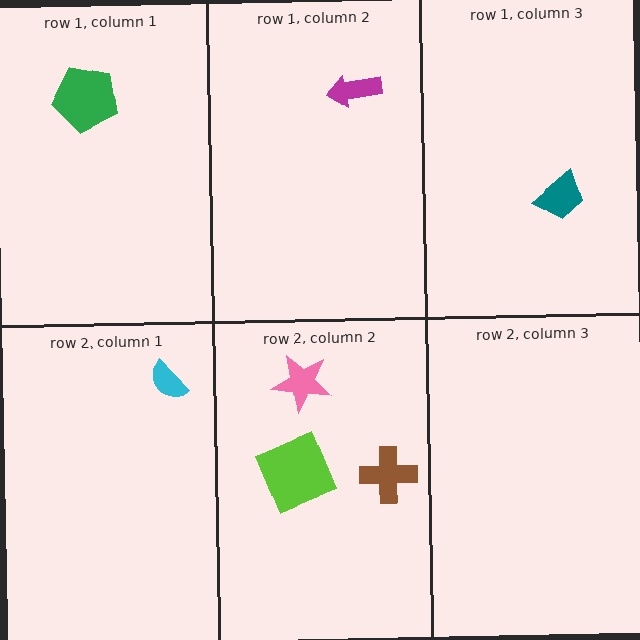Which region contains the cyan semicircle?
The row 2, column 1 region.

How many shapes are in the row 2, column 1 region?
1.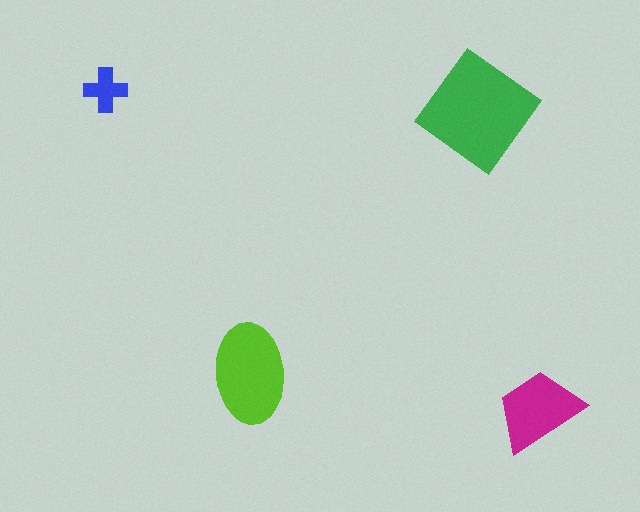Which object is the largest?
The green diamond.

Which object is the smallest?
The blue cross.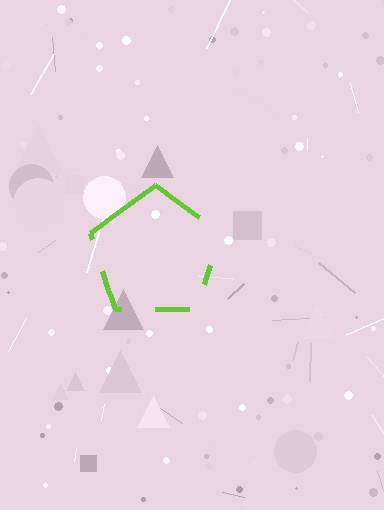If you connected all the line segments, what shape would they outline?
They would outline a pentagon.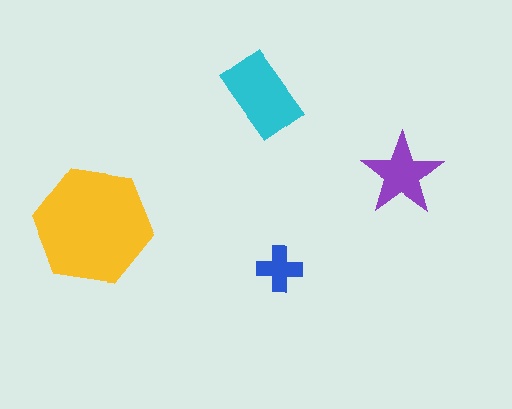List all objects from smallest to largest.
The blue cross, the purple star, the cyan rectangle, the yellow hexagon.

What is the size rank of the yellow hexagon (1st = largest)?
1st.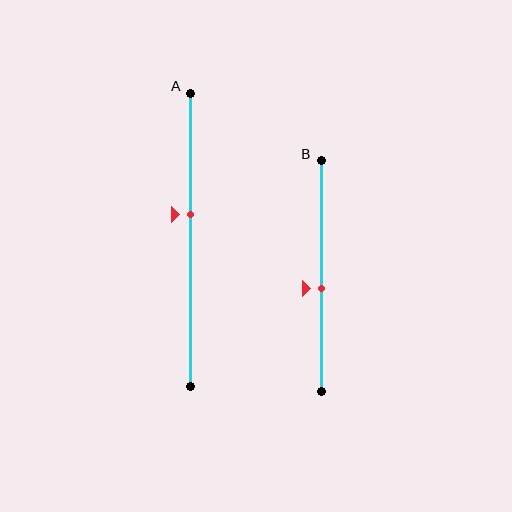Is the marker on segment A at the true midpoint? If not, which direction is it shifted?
No, the marker on segment A is shifted upward by about 8% of the segment length.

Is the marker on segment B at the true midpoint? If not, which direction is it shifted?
No, the marker on segment B is shifted downward by about 5% of the segment length.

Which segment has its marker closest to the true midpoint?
Segment B has its marker closest to the true midpoint.